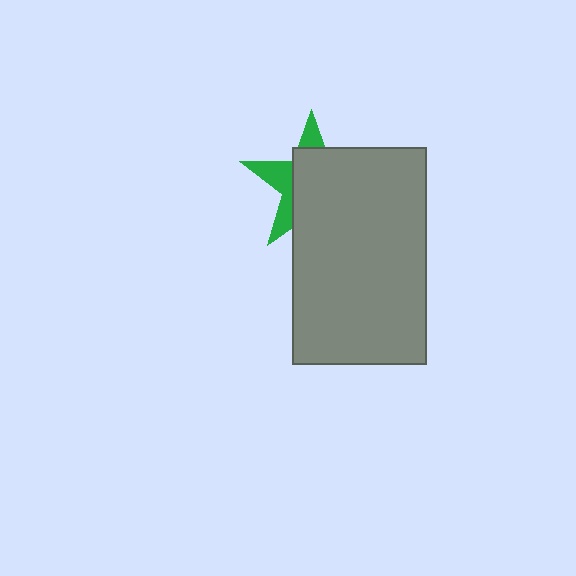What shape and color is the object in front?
The object in front is a gray rectangle.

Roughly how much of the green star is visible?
A small part of it is visible (roughly 33%).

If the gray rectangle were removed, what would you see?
You would see the complete green star.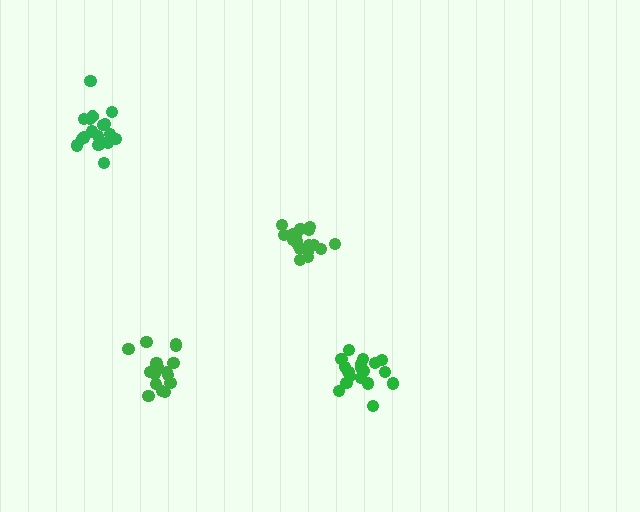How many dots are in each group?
Group 1: 18 dots, Group 2: 18 dots, Group 3: 17 dots, Group 4: 18 dots (71 total).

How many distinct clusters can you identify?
There are 4 distinct clusters.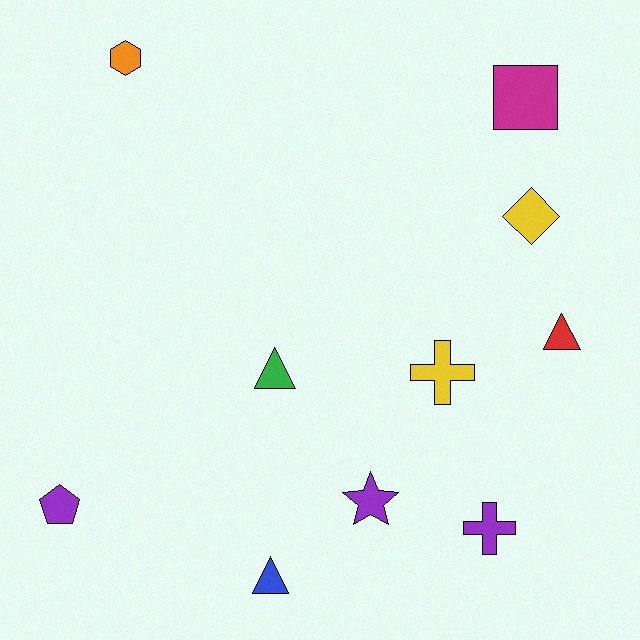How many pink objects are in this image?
There are no pink objects.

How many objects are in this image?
There are 10 objects.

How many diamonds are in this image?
There is 1 diamond.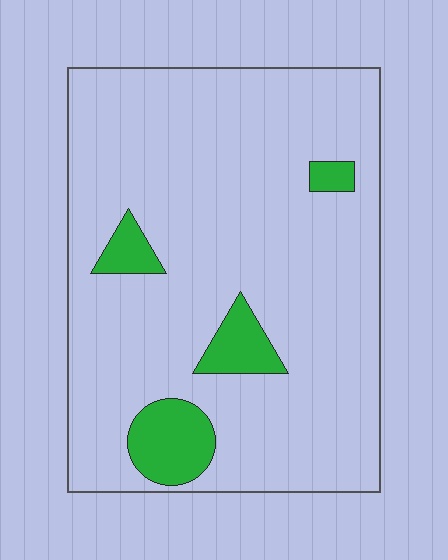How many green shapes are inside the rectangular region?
4.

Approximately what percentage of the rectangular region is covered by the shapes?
Approximately 10%.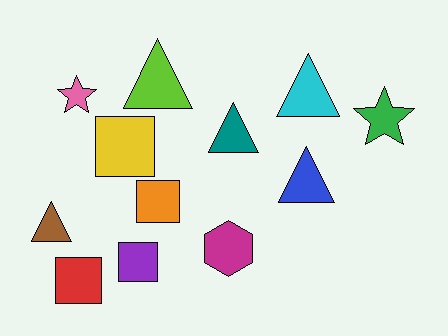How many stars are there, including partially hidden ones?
There are 2 stars.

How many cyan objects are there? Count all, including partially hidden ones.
There is 1 cyan object.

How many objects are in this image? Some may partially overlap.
There are 12 objects.